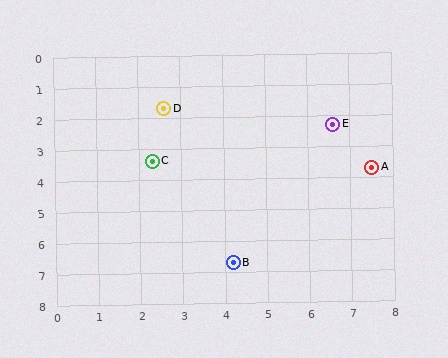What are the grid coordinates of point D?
Point D is at approximately (2.6, 1.7).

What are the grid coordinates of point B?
Point B is at approximately (4.2, 6.7).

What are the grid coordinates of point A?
Point A is at approximately (7.5, 3.7).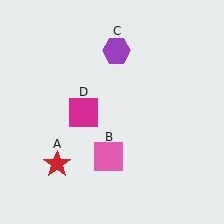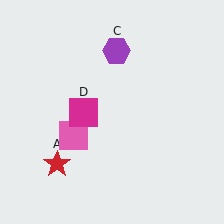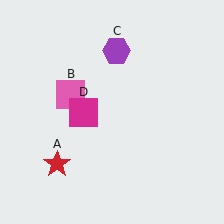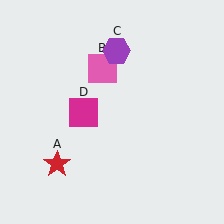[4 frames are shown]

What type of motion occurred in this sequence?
The pink square (object B) rotated clockwise around the center of the scene.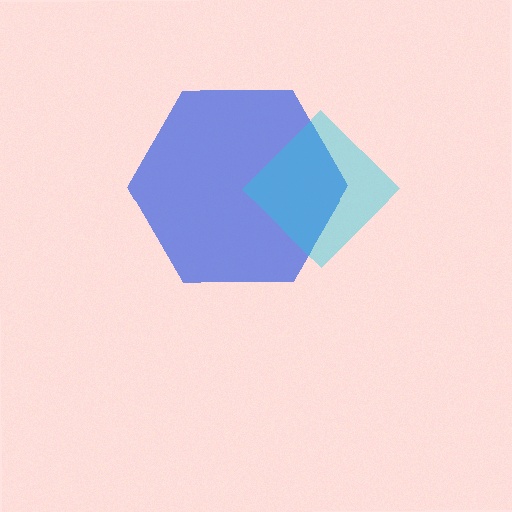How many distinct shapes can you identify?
There are 2 distinct shapes: a blue hexagon, a cyan diamond.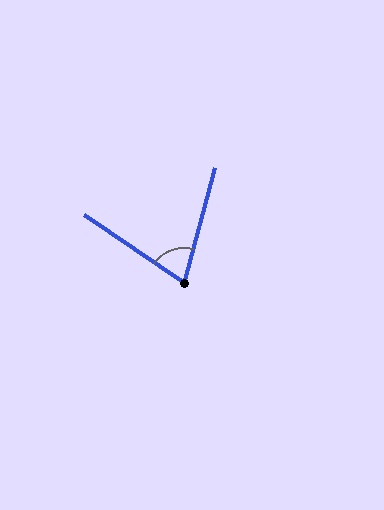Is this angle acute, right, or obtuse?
It is acute.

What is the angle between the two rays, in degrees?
Approximately 71 degrees.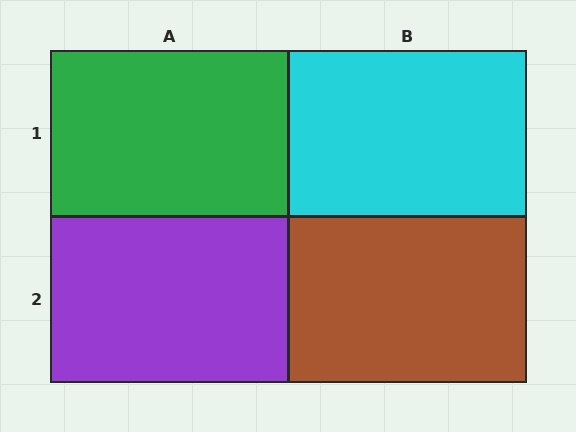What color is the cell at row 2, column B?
Brown.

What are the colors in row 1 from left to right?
Green, cyan.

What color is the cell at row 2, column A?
Purple.